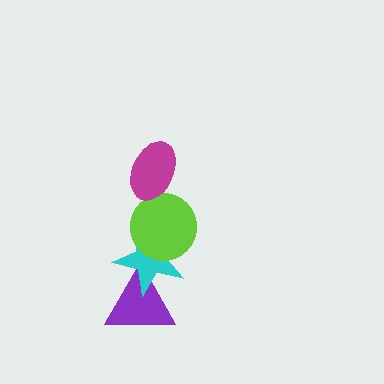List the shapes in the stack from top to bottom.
From top to bottom: the magenta ellipse, the lime circle, the cyan star, the purple triangle.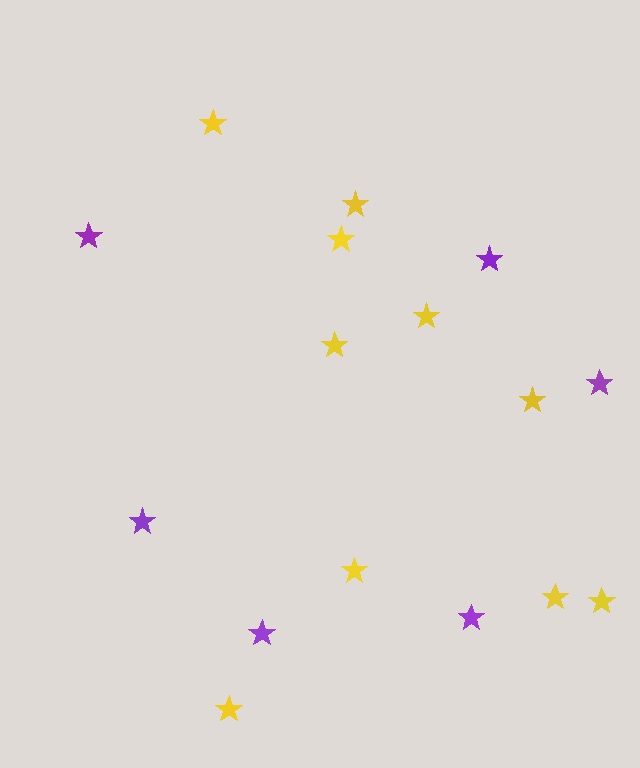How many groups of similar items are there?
There are 2 groups: one group of yellow stars (10) and one group of purple stars (6).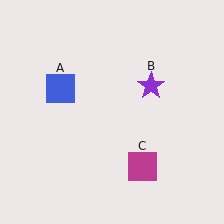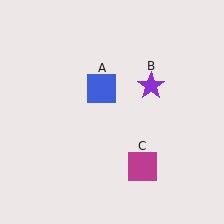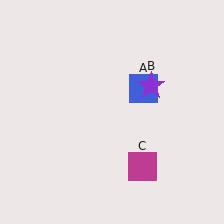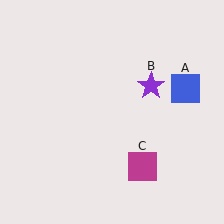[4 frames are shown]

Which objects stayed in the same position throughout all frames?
Purple star (object B) and magenta square (object C) remained stationary.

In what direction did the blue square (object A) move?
The blue square (object A) moved right.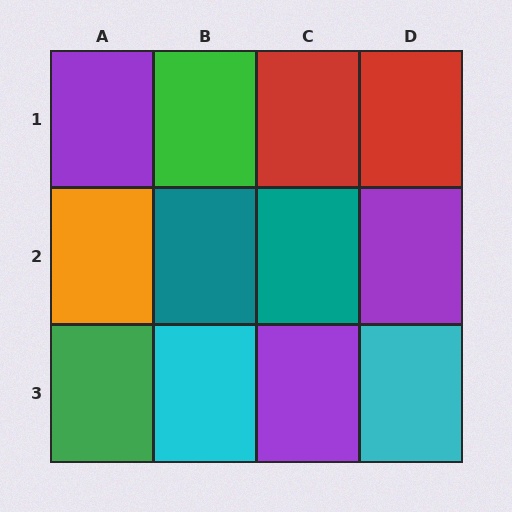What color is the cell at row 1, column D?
Red.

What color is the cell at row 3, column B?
Cyan.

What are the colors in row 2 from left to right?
Orange, teal, teal, purple.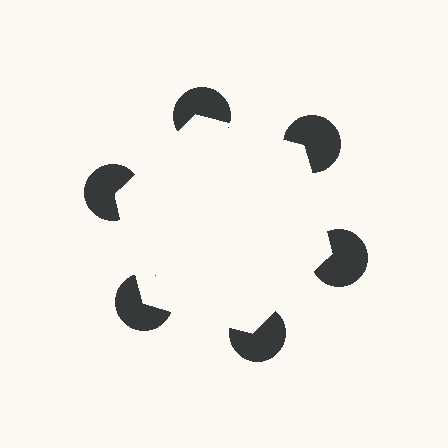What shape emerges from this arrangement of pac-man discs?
An illusory hexagon — its edges are inferred from the aligned wedge cuts in the pac-man discs, not physically drawn.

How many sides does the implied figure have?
6 sides.